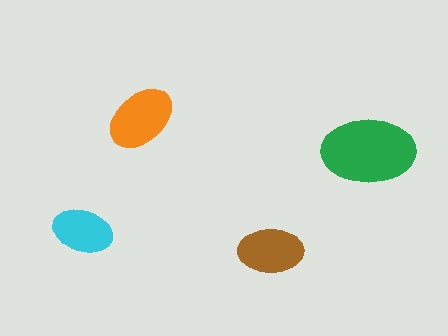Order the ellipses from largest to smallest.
the green one, the orange one, the brown one, the cyan one.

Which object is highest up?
The orange ellipse is topmost.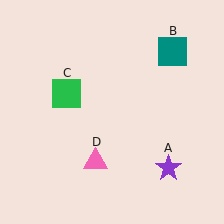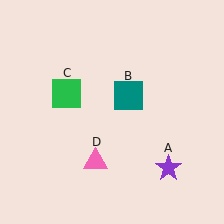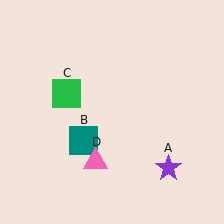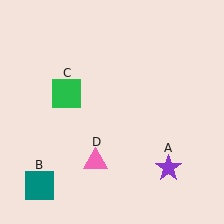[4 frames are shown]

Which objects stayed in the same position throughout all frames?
Purple star (object A) and green square (object C) and pink triangle (object D) remained stationary.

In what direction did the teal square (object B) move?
The teal square (object B) moved down and to the left.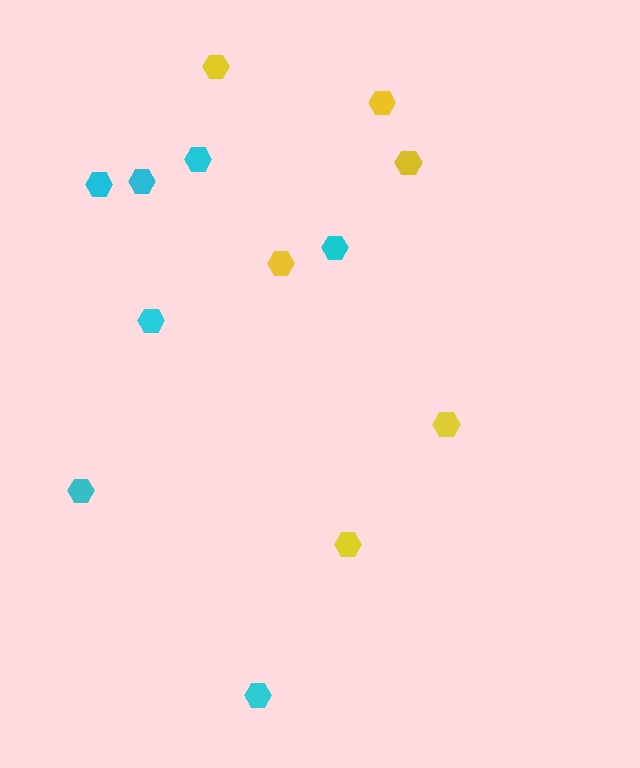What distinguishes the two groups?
There are 2 groups: one group of cyan hexagons (7) and one group of yellow hexagons (6).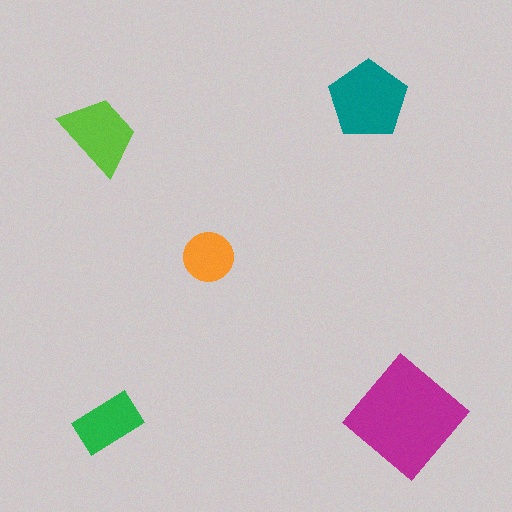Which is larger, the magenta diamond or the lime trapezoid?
The magenta diamond.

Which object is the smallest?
The orange circle.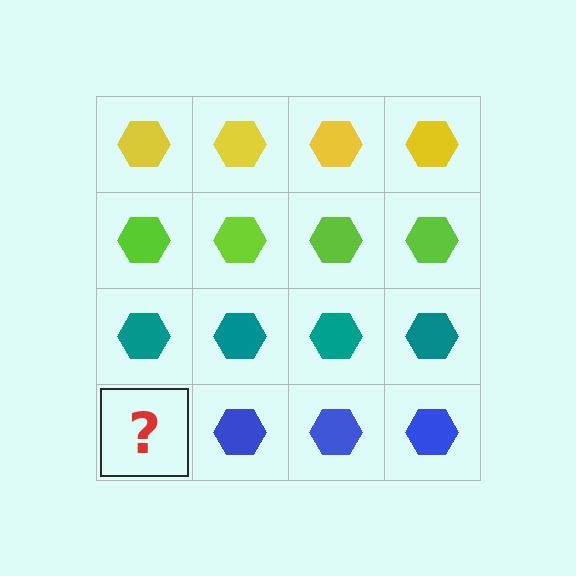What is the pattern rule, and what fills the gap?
The rule is that each row has a consistent color. The gap should be filled with a blue hexagon.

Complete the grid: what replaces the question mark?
The question mark should be replaced with a blue hexagon.